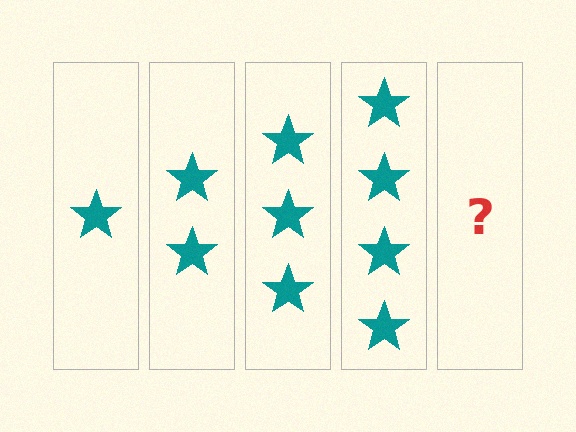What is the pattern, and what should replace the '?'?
The pattern is that each step adds one more star. The '?' should be 5 stars.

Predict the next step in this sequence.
The next step is 5 stars.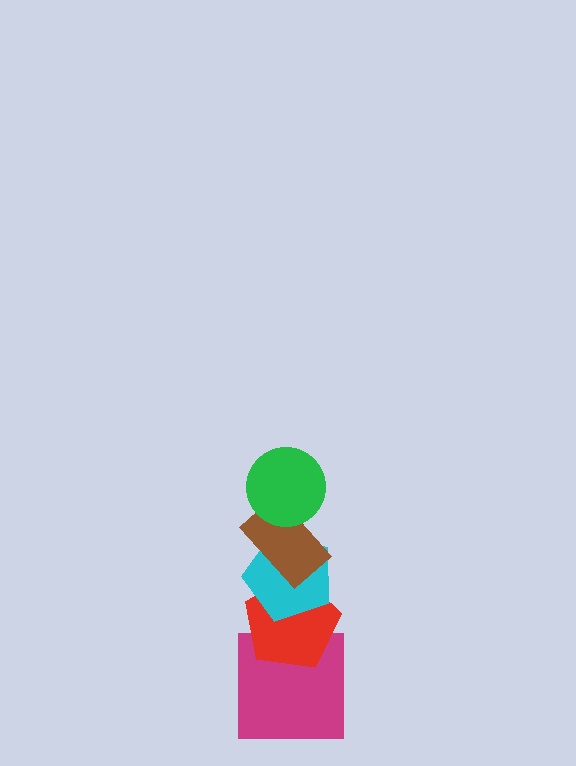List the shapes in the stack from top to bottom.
From top to bottom: the green circle, the brown rectangle, the cyan pentagon, the red pentagon, the magenta square.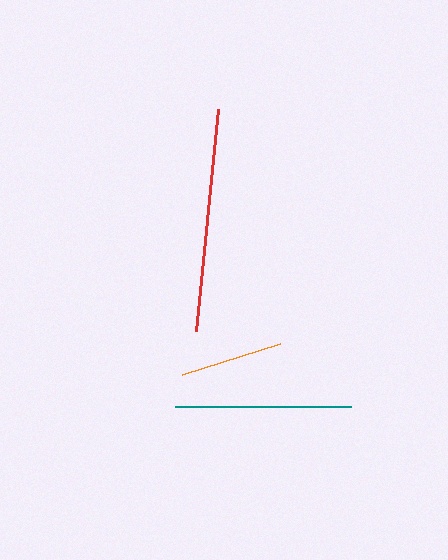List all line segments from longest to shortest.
From longest to shortest: red, teal, orange.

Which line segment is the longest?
The red line is the longest at approximately 223 pixels.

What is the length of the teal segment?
The teal segment is approximately 176 pixels long.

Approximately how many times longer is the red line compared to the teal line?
The red line is approximately 1.3 times the length of the teal line.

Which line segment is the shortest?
The orange line is the shortest at approximately 104 pixels.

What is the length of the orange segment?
The orange segment is approximately 104 pixels long.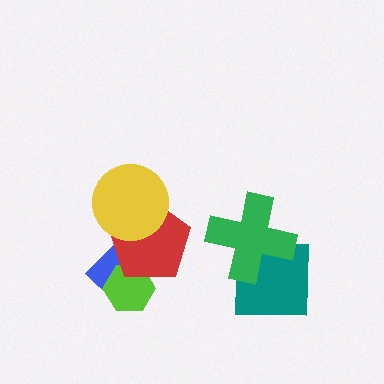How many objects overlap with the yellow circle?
1 object overlaps with the yellow circle.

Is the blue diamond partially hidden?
Yes, it is partially covered by another shape.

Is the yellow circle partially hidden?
No, no other shape covers it.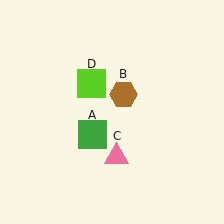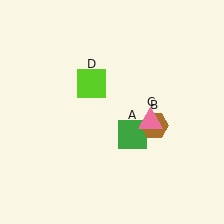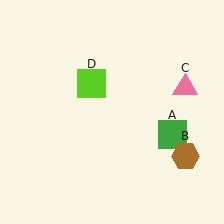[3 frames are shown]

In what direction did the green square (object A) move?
The green square (object A) moved right.